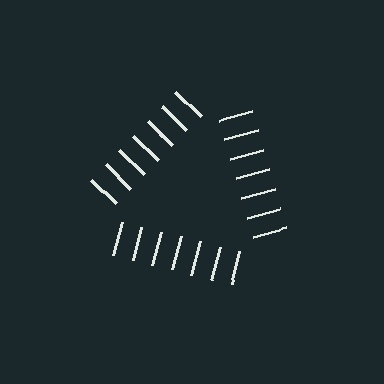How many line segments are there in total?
21 — 7 along each of the 3 edges.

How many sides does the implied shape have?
3 sides — the line-ends trace a triangle.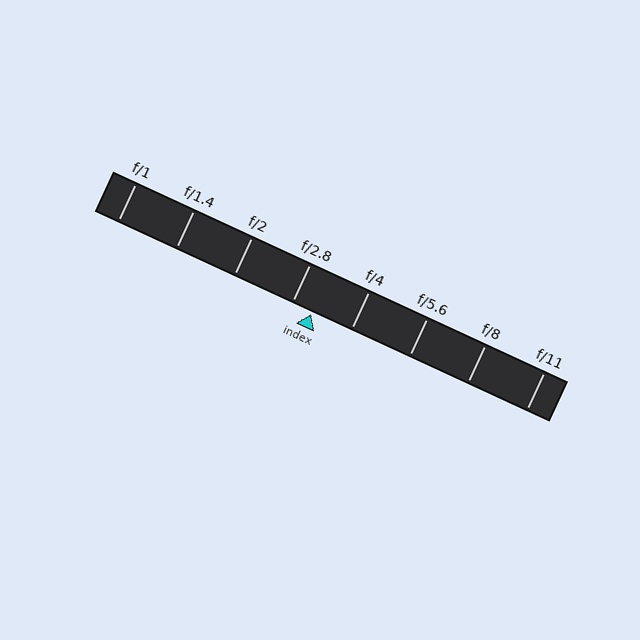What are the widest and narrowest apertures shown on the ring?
The widest aperture shown is f/1 and the narrowest is f/11.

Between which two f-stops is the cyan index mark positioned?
The index mark is between f/2.8 and f/4.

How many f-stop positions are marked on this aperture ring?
There are 8 f-stop positions marked.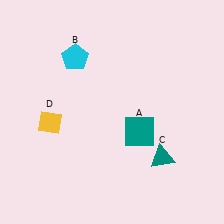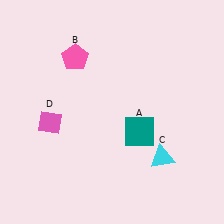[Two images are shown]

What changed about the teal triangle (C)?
In Image 1, C is teal. In Image 2, it changed to cyan.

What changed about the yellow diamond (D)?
In Image 1, D is yellow. In Image 2, it changed to pink.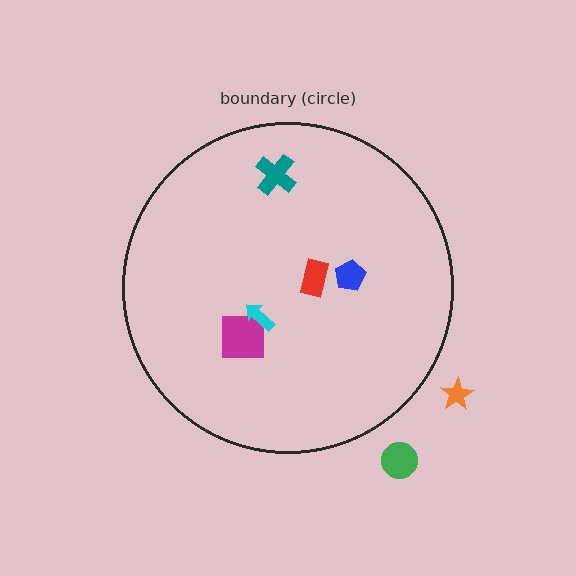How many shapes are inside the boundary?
5 inside, 2 outside.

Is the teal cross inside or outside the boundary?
Inside.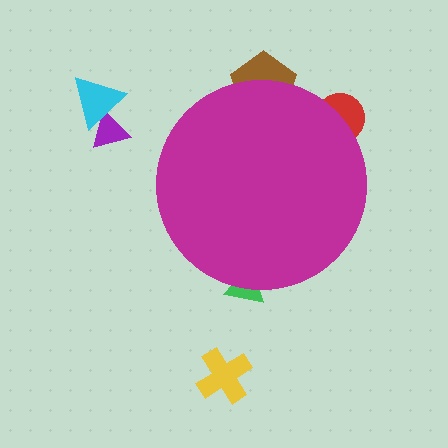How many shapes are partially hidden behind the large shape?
3 shapes are partially hidden.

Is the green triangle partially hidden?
Yes, the green triangle is partially hidden behind the magenta circle.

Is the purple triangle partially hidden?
No, the purple triangle is fully visible.